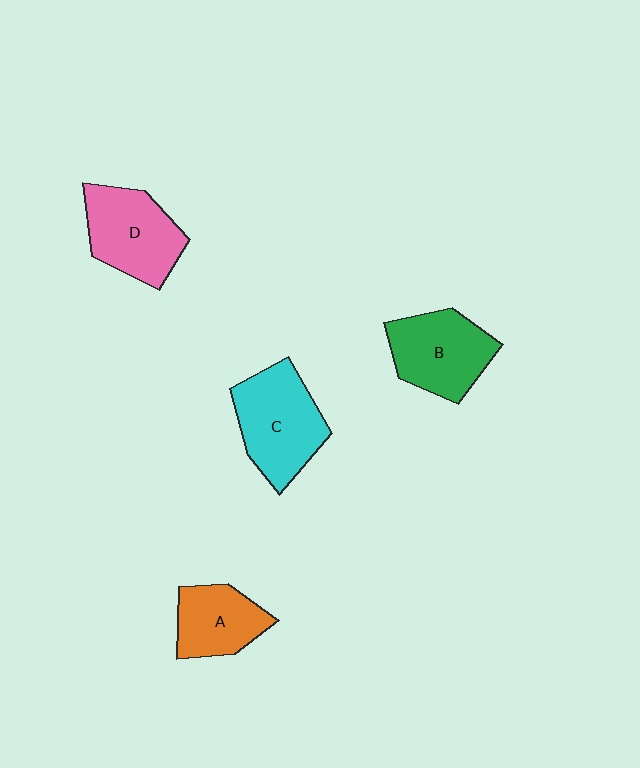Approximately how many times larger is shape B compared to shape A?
Approximately 1.3 times.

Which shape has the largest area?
Shape C (cyan).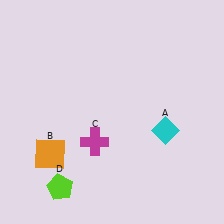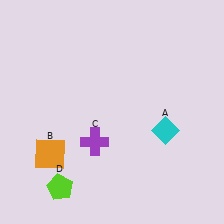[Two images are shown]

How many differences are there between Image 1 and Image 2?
There is 1 difference between the two images.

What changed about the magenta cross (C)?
In Image 1, C is magenta. In Image 2, it changed to purple.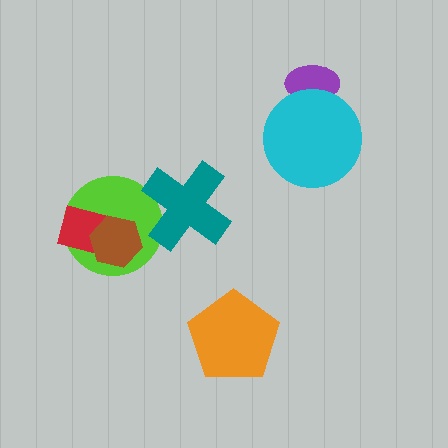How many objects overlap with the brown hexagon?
2 objects overlap with the brown hexagon.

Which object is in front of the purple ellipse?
The cyan circle is in front of the purple ellipse.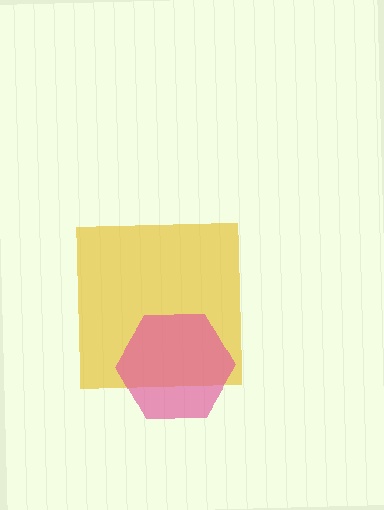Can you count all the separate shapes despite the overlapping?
Yes, there are 2 separate shapes.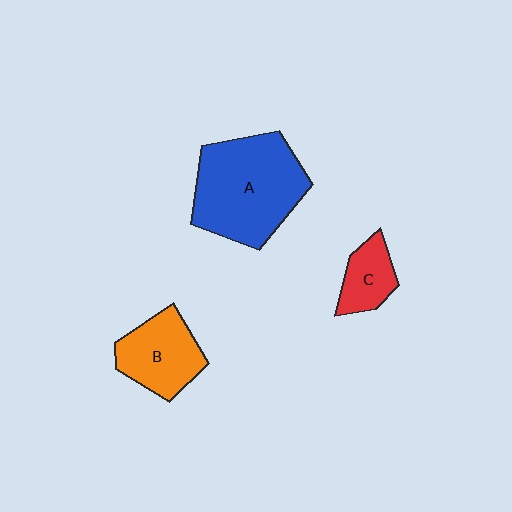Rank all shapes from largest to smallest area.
From largest to smallest: A (blue), B (orange), C (red).